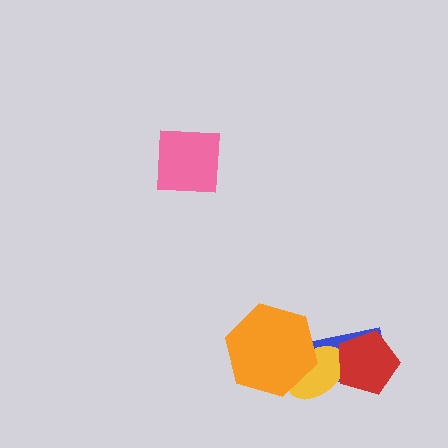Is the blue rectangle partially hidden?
Yes, it is partially covered by another shape.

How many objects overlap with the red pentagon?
2 objects overlap with the red pentagon.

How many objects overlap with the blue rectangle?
3 objects overlap with the blue rectangle.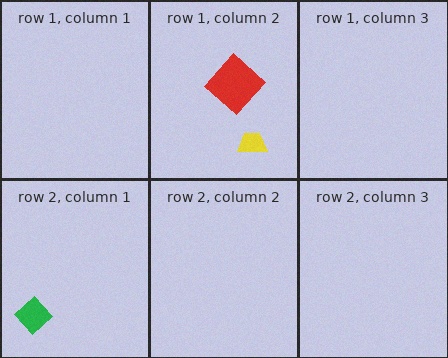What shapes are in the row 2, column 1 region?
The green diamond.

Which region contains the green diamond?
The row 2, column 1 region.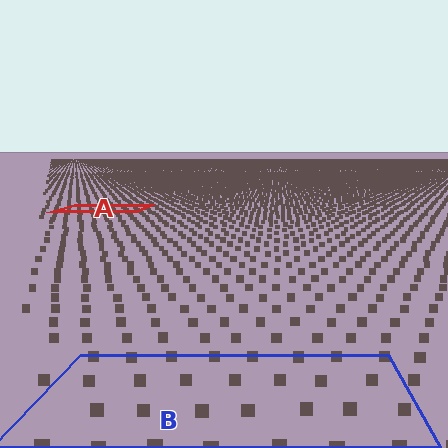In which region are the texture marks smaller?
The texture marks are smaller in region A, because it is farther away.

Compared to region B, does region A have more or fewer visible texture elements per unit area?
Region A has more texture elements per unit area — they are packed more densely because it is farther away.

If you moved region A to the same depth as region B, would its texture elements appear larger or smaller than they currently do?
They would appear larger. At a closer depth, the same texture elements are projected at a bigger on-screen size.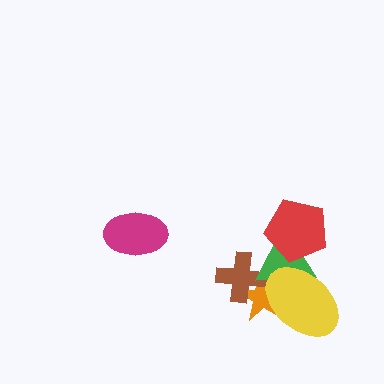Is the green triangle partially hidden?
Yes, it is partially covered by another shape.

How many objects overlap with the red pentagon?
1 object overlaps with the red pentagon.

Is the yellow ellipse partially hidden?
No, no other shape covers it.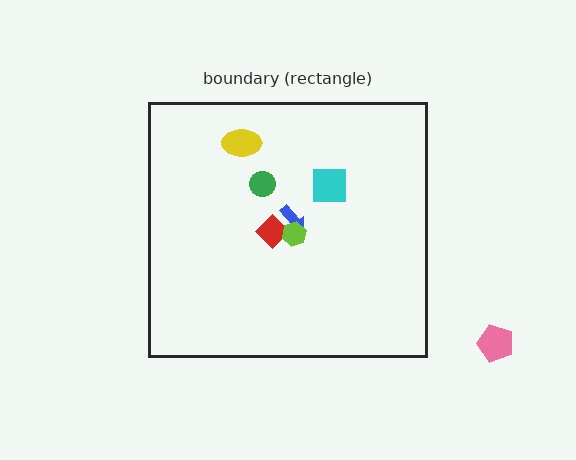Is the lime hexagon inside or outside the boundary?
Inside.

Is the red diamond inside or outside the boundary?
Inside.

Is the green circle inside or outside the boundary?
Inside.